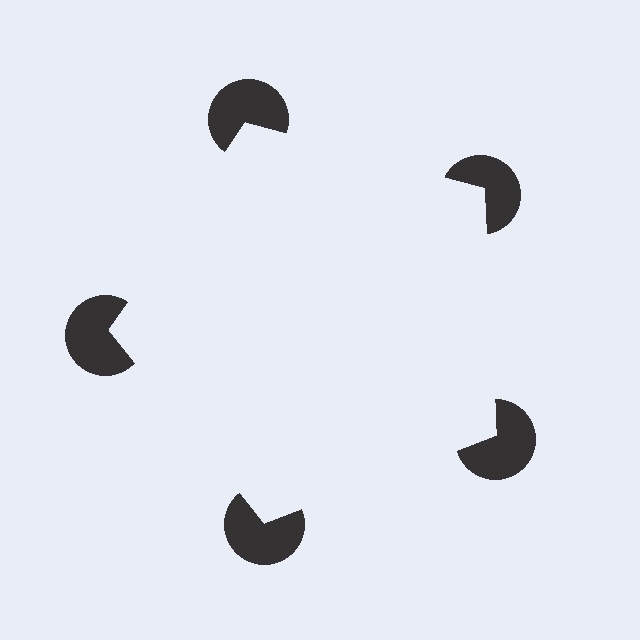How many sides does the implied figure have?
5 sides.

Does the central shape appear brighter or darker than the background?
It typically appears slightly brighter than the background, even though no actual brightness change is drawn.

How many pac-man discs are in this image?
There are 5 — one at each vertex of the illusory pentagon.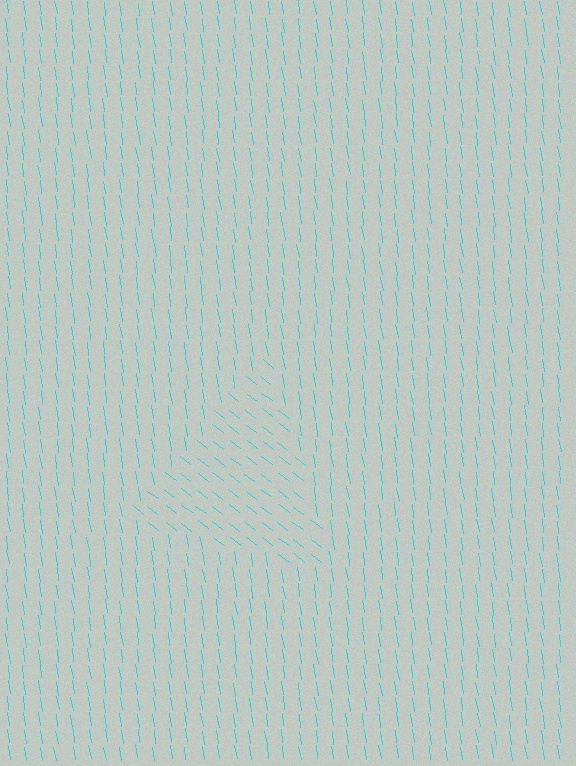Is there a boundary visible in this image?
Yes, there is a texture boundary formed by a change in line orientation.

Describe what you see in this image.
The image is filled with small cyan line segments. A triangle region in the image has lines oriented differently from the surrounding lines, creating a visible texture boundary.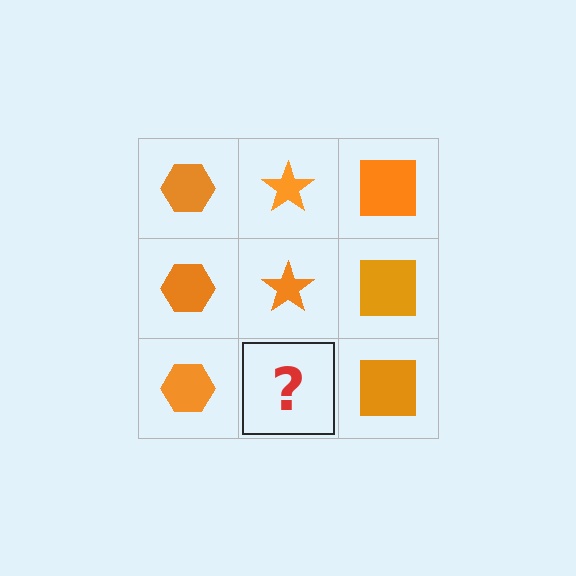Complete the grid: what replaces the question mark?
The question mark should be replaced with an orange star.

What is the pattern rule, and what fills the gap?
The rule is that each column has a consistent shape. The gap should be filled with an orange star.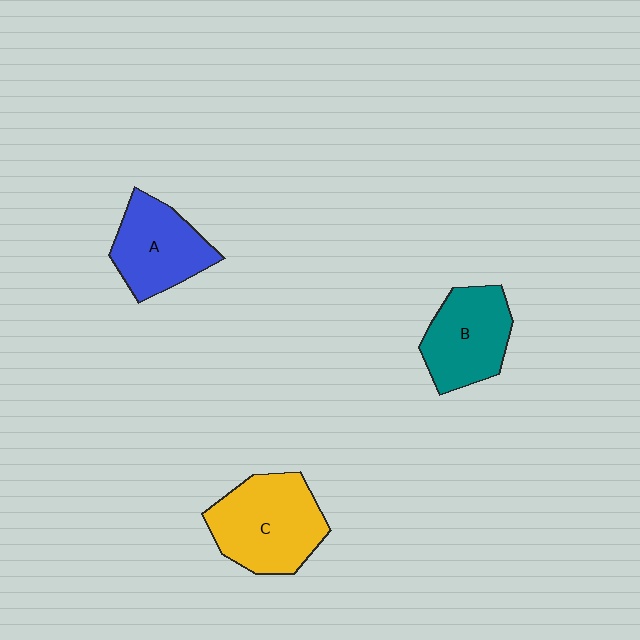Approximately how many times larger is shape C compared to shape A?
Approximately 1.3 times.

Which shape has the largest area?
Shape C (yellow).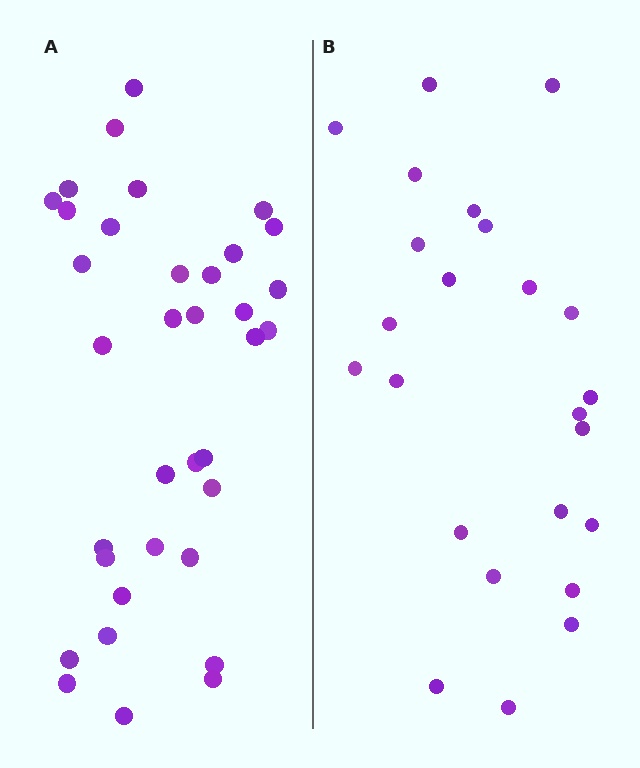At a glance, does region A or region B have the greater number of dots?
Region A (the left region) has more dots.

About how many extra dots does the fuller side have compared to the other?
Region A has roughly 12 or so more dots than region B.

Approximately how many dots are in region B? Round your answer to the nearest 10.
About 20 dots. (The exact count is 24, which rounds to 20.)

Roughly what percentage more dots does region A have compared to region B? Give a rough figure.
About 45% more.